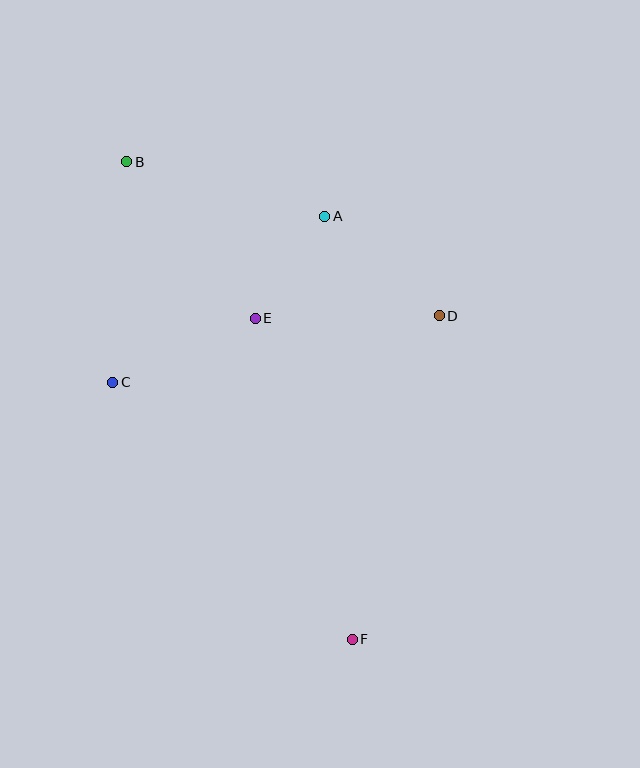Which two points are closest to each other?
Points A and E are closest to each other.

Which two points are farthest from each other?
Points B and F are farthest from each other.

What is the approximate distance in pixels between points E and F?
The distance between E and F is approximately 335 pixels.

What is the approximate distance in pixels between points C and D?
The distance between C and D is approximately 333 pixels.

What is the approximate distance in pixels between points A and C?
The distance between A and C is approximately 269 pixels.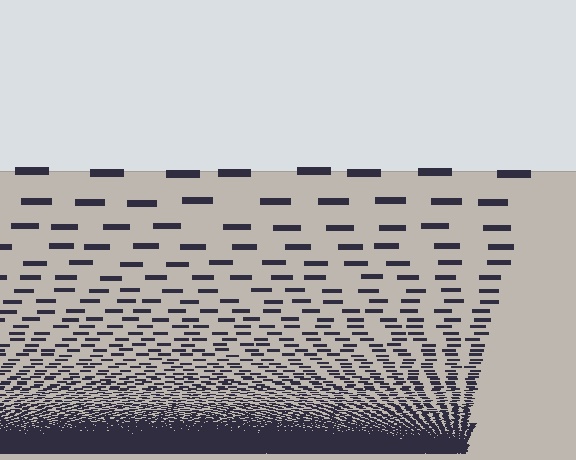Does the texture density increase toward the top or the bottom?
Density increases toward the bottom.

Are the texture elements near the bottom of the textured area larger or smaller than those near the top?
Smaller. The gradient is inverted — elements near the bottom are smaller and denser.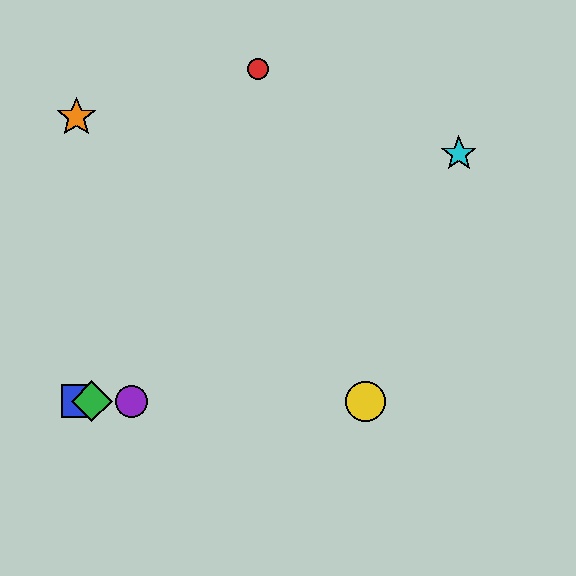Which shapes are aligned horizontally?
The blue square, the green diamond, the yellow circle, the purple circle are aligned horizontally.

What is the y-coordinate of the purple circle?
The purple circle is at y≈401.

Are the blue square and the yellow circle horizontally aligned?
Yes, both are at y≈401.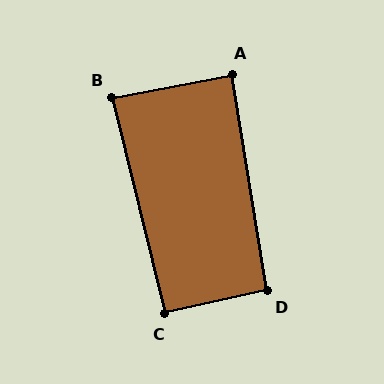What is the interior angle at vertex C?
Approximately 92 degrees (approximately right).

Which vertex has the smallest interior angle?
B, at approximately 87 degrees.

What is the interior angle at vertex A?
Approximately 88 degrees (approximately right).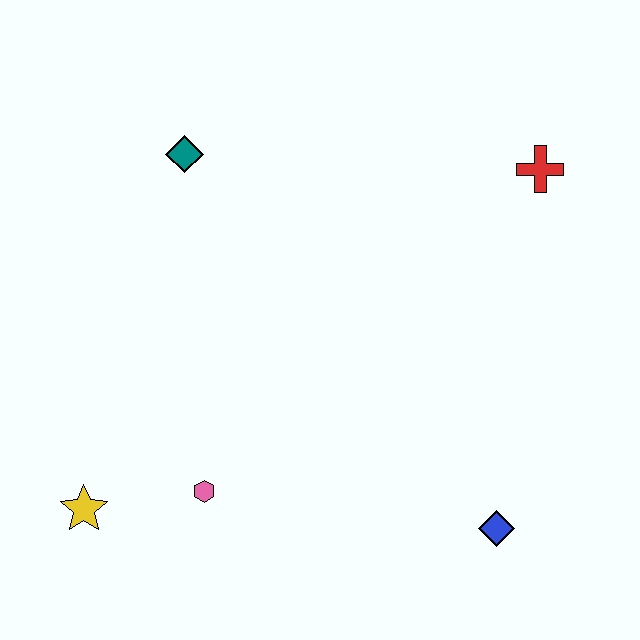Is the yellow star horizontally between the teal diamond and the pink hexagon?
No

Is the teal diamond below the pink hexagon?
No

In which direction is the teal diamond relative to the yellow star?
The teal diamond is above the yellow star.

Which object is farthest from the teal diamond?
The blue diamond is farthest from the teal diamond.